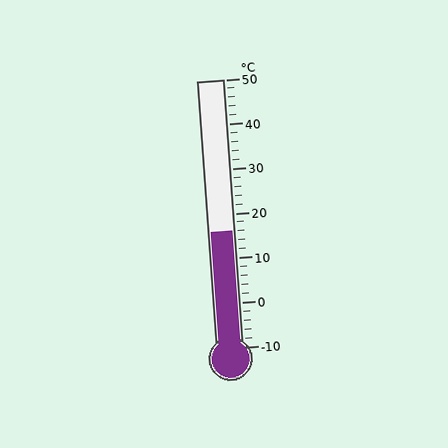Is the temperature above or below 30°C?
The temperature is below 30°C.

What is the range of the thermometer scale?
The thermometer scale ranges from -10°C to 50°C.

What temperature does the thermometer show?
The thermometer shows approximately 16°C.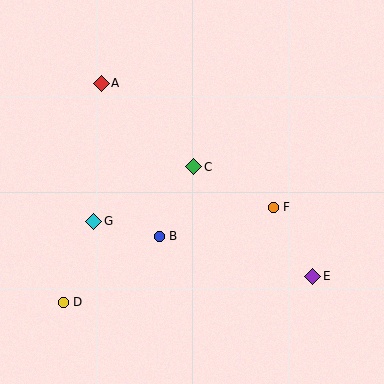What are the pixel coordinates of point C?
Point C is at (194, 167).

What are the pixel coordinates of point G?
Point G is at (94, 221).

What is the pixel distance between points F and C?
The distance between F and C is 90 pixels.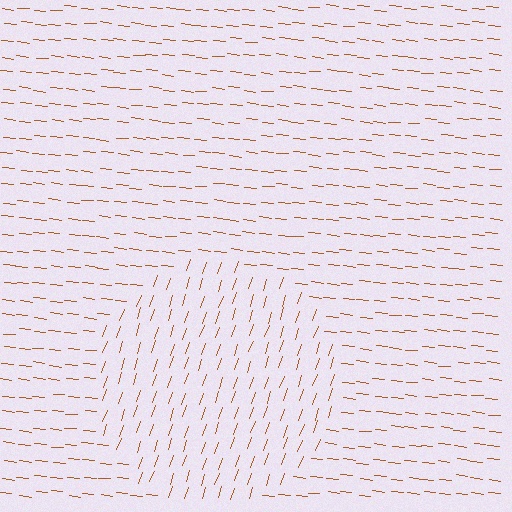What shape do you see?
I see a circle.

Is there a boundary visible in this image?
Yes, there is a texture boundary formed by a change in line orientation.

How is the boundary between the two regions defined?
The boundary is defined purely by a change in line orientation (approximately 77 degrees difference). All lines are the same color and thickness.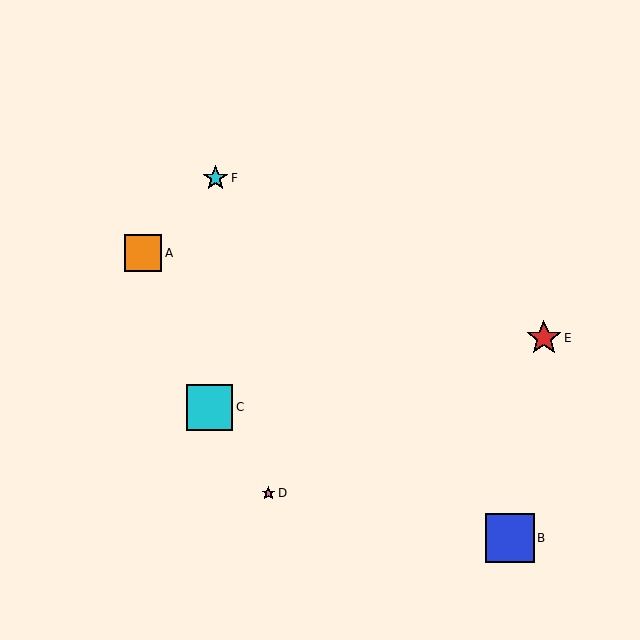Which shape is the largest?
The blue square (labeled B) is the largest.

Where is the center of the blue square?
The center of the blue square is at (510, 538).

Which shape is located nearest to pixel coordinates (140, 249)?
The orange square (labeled A) at (143, 253) is nearest to that location.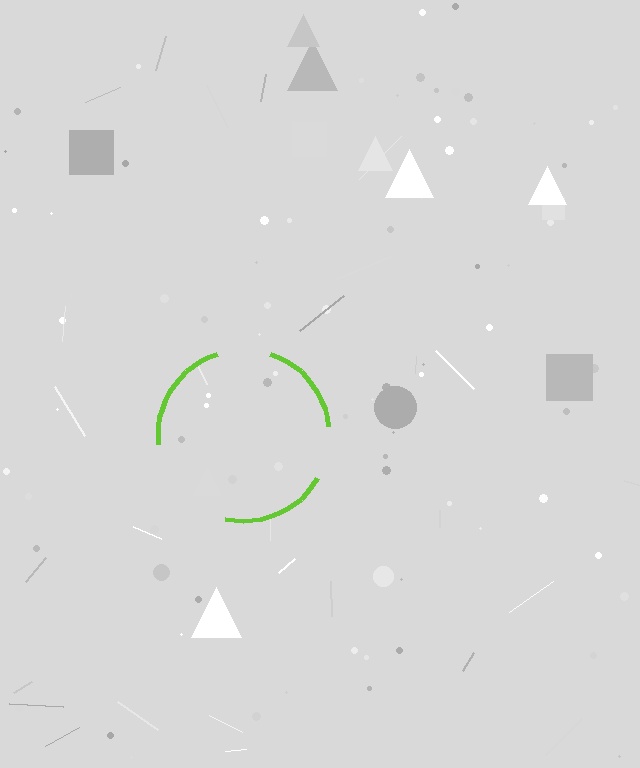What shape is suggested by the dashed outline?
The dashed outline suggests a circle.